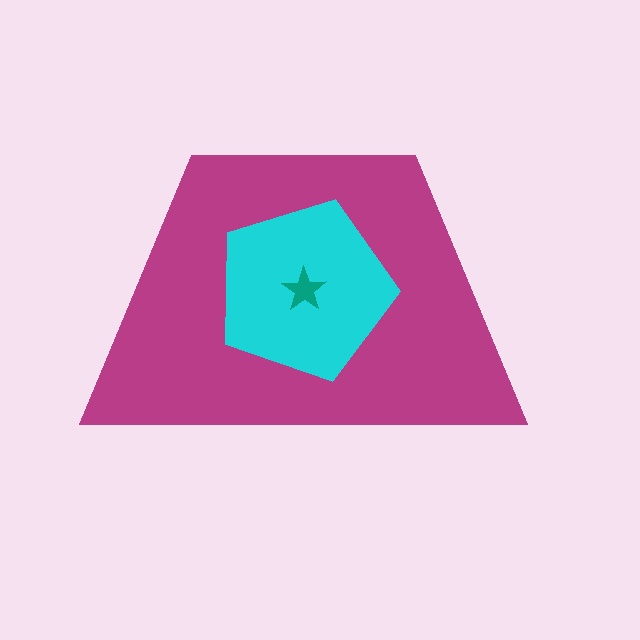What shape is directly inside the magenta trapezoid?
The cyan pentagon.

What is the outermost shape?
The magenta trapezoid.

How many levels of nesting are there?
3.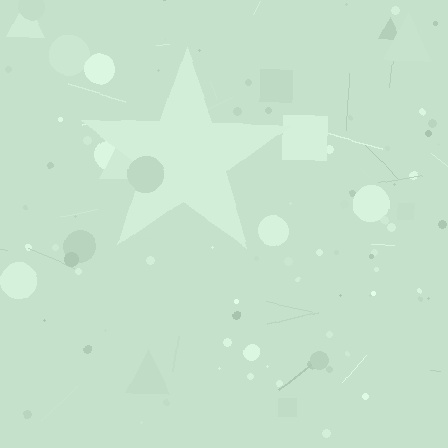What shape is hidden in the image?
A star is hidden in the image.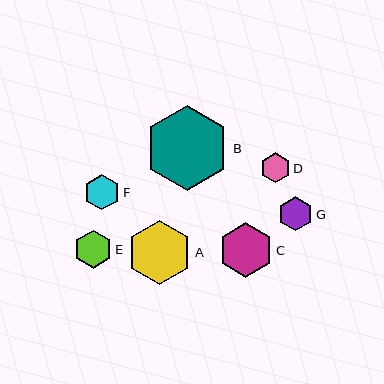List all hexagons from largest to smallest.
From largest to smallest: B, A, C, E, F, G, D.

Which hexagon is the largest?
Hexagon B is the largest with a size of approximately 85 pixels.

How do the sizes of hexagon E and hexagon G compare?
Hexagon E and hexagon G are approximately the same size.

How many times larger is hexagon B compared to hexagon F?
Hexagon B is approximately 2.4 times the size of hexagon F.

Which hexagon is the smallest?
Hexagon D is the smallest with a size of approximately 30 pixels.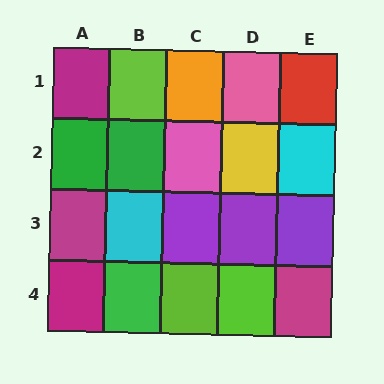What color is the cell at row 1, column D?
Pink.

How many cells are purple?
3 cells are purple.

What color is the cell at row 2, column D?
Yellow.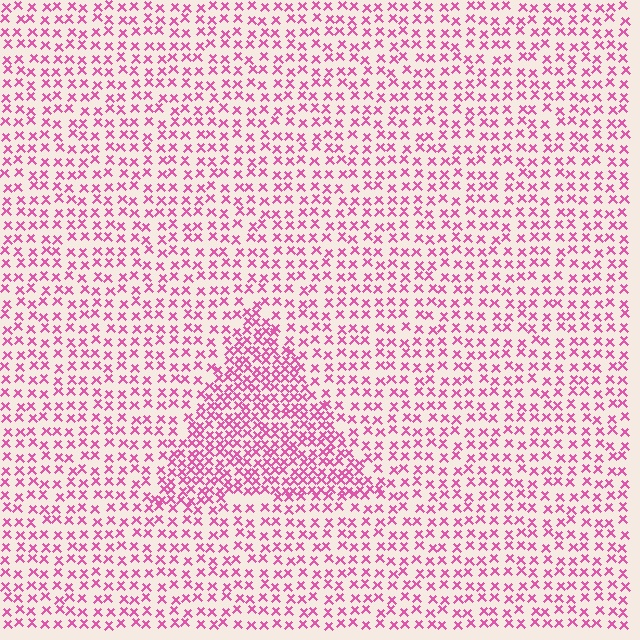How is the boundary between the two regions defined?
The boundary is defined by a change in element density (approximately 1.9x ratio). All elements are the same color, size, and shape.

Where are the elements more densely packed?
The elements are more densely packed inside the triangle boundary.